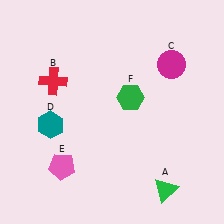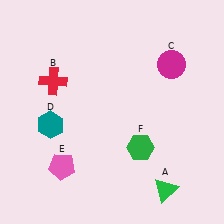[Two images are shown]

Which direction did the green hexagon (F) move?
The green hexagon (F) moved down.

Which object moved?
The green hexagon (F) moved down.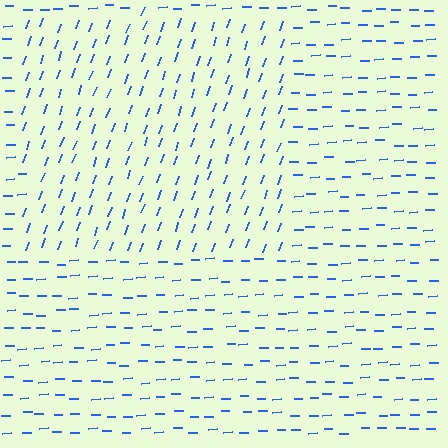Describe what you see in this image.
The image is filled with small blue line segments. A rectangle region in the image has lines oriented differently from the surrounding lines, creating a visible texture boundary.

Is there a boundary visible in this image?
Yes, there is a texture boundary formed by a change in line orientation.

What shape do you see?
I see a rectangle.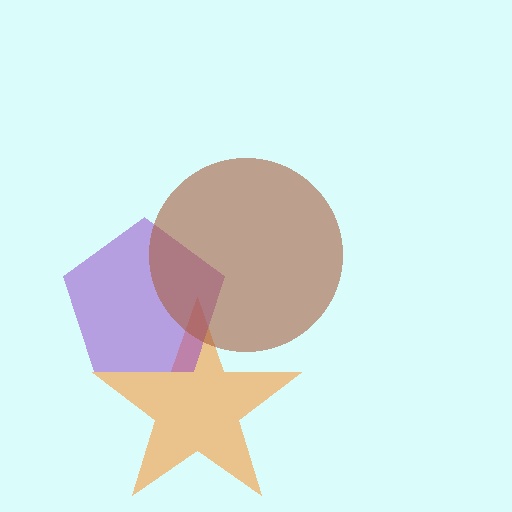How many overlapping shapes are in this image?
There are 3 overlapping shapes in the image.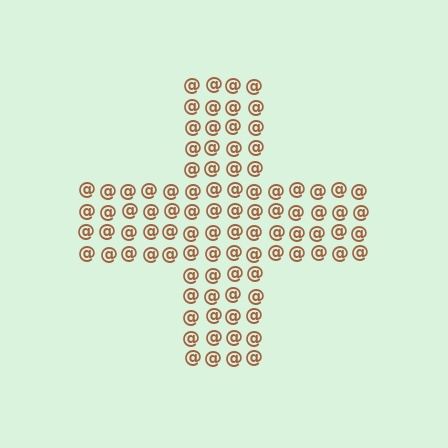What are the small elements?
The small elements are at signs.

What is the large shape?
The large shape is a cross.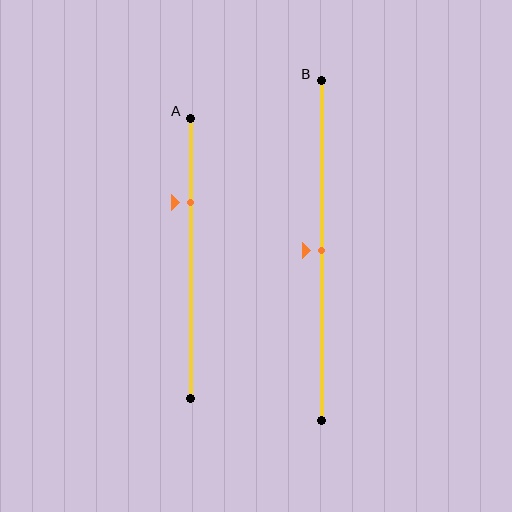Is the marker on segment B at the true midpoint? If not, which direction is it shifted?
Yes, the marker on segment B is at the true midpoint.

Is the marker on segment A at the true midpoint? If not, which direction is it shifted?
No, the marker on segment A is shifted upward by about 20% of the segment length.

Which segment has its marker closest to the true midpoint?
Segment B has its marker closest to the true midpoint.